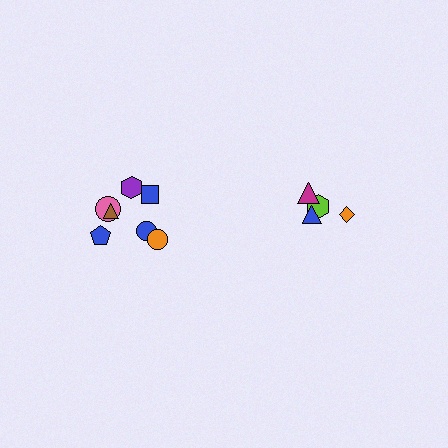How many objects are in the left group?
There are 7 objects.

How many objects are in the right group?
There are 4 objects.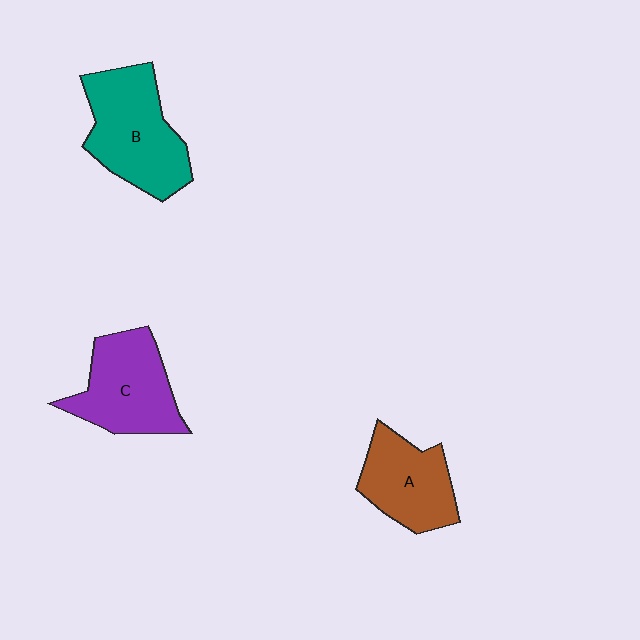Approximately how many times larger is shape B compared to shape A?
Approximately 1.3 times.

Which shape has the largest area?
Shape B (teal).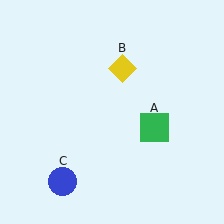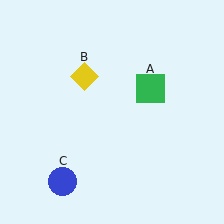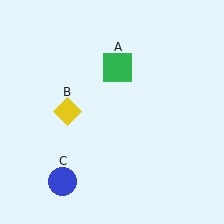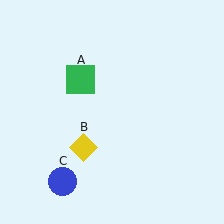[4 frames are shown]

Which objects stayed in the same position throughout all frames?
Blue circle (object C) remained stationary.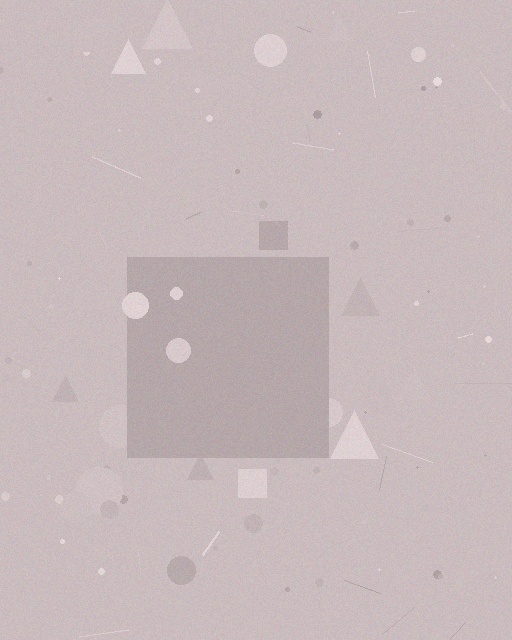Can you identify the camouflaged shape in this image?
The camouflaged shape is a square.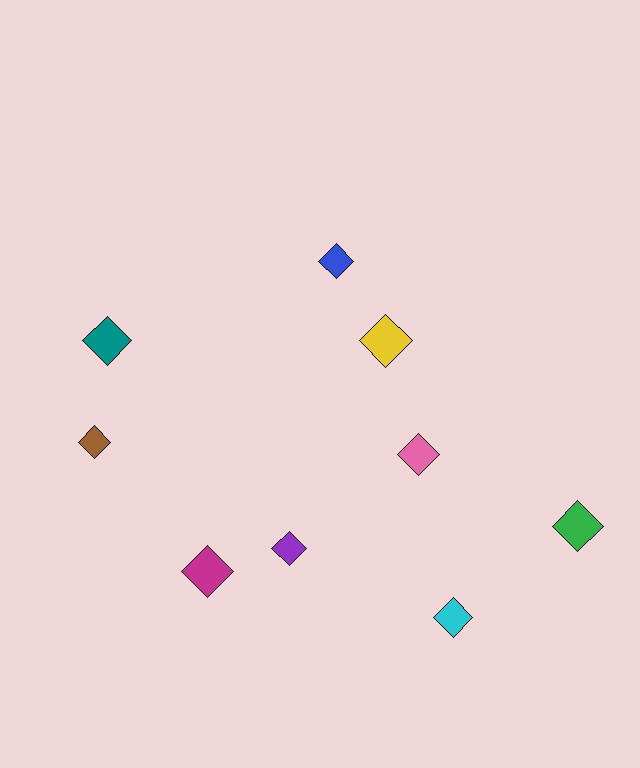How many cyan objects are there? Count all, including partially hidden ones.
There is 1 cyan object.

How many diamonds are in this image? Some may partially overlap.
There are 9 diamonds.